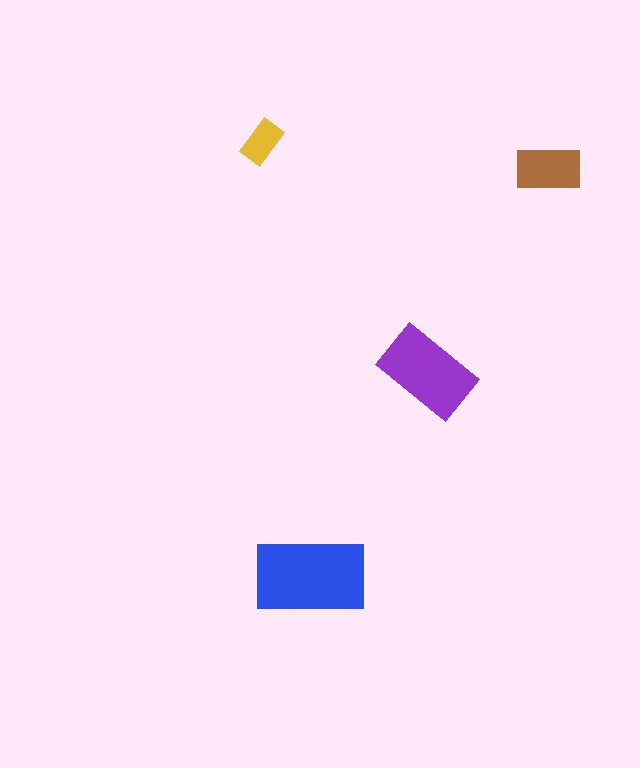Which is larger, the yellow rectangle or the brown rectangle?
The brown one.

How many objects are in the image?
There are 4 objects in the image.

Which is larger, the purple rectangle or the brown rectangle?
The purple one.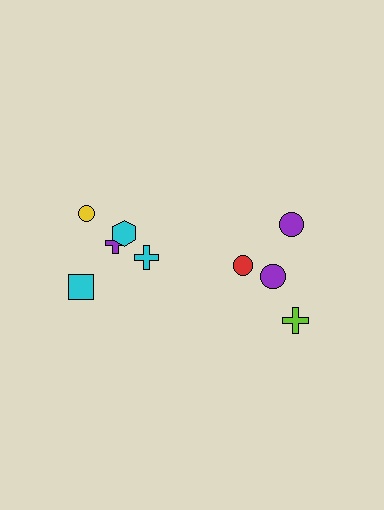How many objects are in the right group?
There are 4 objects.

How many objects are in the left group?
There are 6 objects.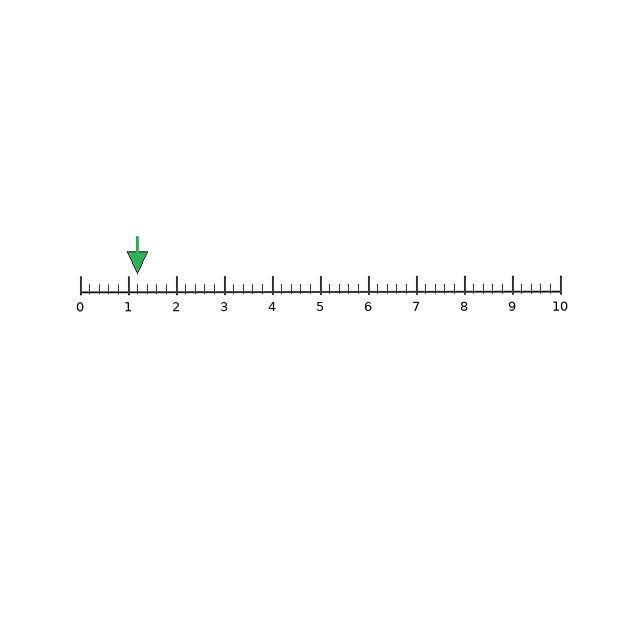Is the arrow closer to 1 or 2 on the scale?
The arrow is closer to 1.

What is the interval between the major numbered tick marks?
The major tick marks are spaced 1 units apart.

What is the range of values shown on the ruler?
The ruler shows values from 0 to 10.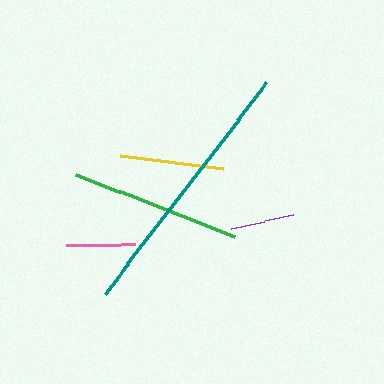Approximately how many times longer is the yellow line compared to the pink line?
The yellow line is approximately 1.5 times the length of the pink line.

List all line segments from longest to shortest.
From longest to shortest: teal, green, yellow, pink, purple.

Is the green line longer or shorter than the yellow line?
The green line is longer than the yellow line.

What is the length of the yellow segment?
The yellow segment is approximately 103 pixels long.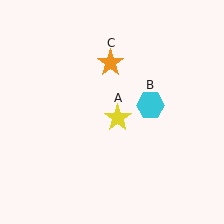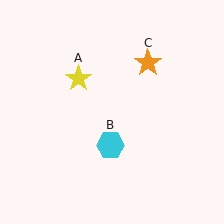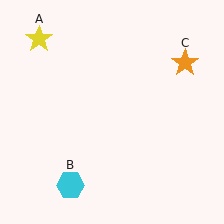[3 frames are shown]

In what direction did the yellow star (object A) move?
The yellow star (object A) moved up and to the left.